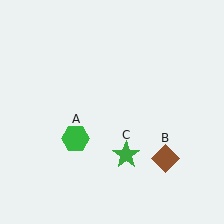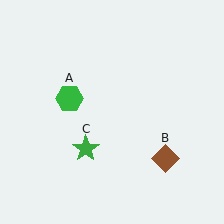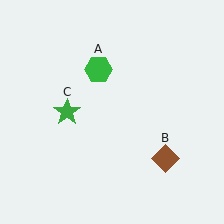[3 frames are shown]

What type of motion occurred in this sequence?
The green hexagon (object A), green star (object C) rotated clockwise around the center of the scene.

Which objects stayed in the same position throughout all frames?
Brown diamond (object B) remained stationary.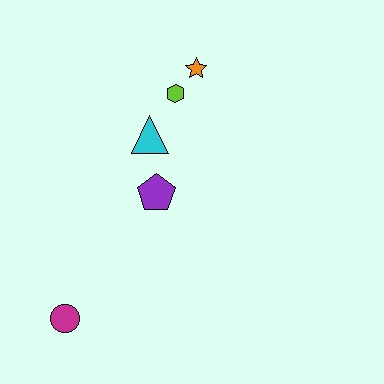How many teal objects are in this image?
There are no teal objects.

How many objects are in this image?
There are 5 objects.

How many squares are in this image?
There are no squares.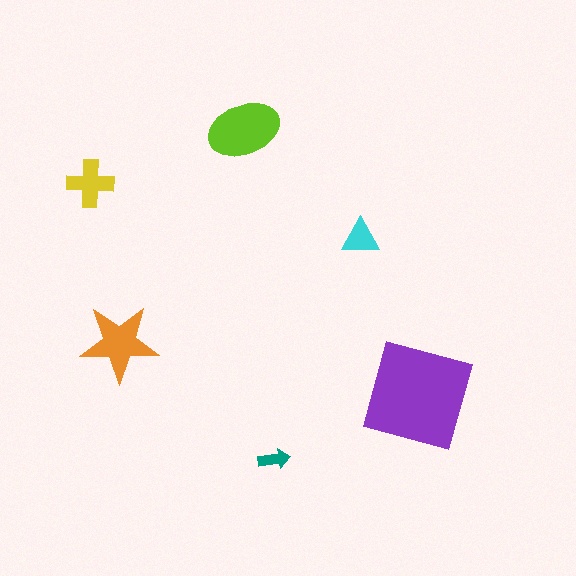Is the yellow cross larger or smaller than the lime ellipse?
Smaller.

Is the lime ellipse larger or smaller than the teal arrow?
Larger.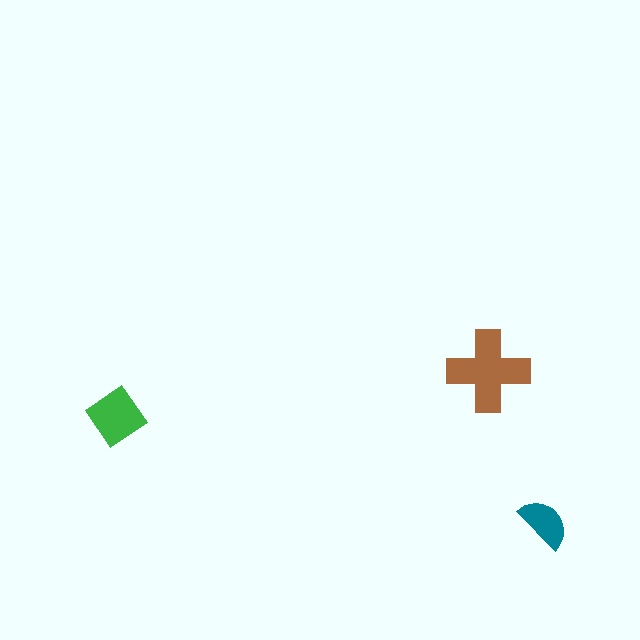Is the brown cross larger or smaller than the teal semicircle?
Larger.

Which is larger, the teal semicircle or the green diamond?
The green diamond.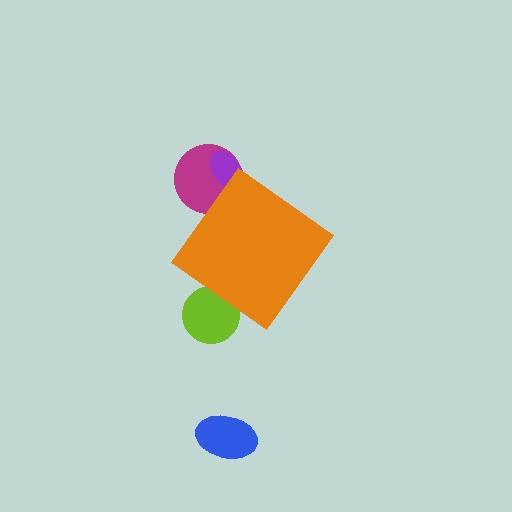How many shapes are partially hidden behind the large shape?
3 shapes are partially hidden.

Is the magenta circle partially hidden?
Yes, the magenta circle is partially hidden behind the orange diamond.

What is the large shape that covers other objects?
An orange diamond.